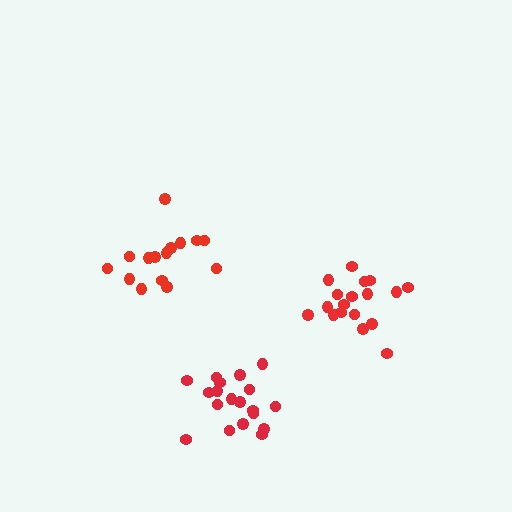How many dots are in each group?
Group 1: 15 dots, Group 2: 18 dots, Group 3: 19 dots (52 total).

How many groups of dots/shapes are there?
There are 3 groups.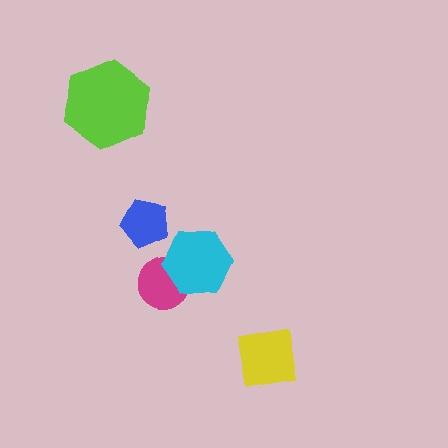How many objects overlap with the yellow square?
0 objects overlap with the yellow square.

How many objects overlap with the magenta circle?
1 object overlaps with the magenta circle.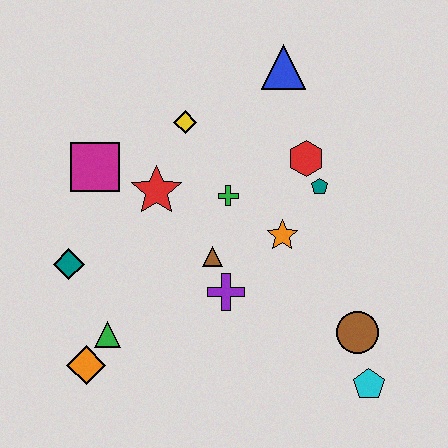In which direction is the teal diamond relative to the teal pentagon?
The teal diamond is to the left of the teal pentagon.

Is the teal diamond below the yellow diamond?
Yes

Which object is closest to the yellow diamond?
The red star is closest to the yellow diamond.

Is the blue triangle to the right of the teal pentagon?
No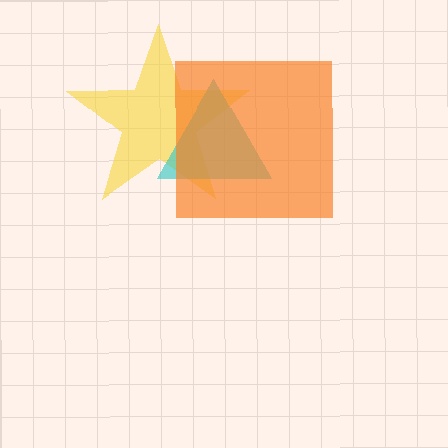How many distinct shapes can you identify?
There are 3 distinct shapes: a yellow star, a cyan triangle, an orange square.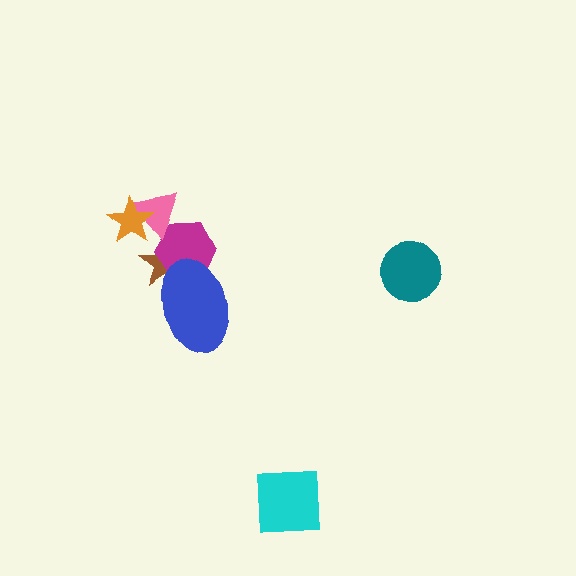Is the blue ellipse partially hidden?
No, no other shape covers it.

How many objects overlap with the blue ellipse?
2 objects overlap with the blue ellipse.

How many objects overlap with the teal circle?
0 objects overlap with the teal circle.